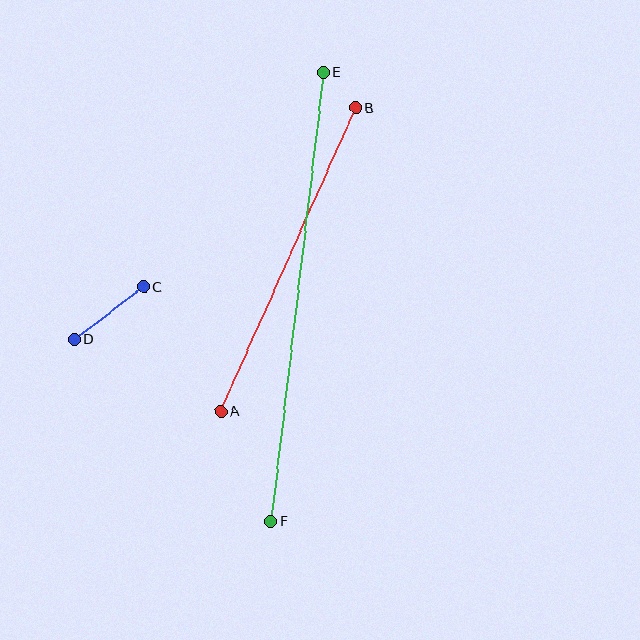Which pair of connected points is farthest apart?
Points E and F are farthest apart.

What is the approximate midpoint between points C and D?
The midpoint is at approximately (109, 313) pixels.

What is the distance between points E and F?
The distance is approximately 452 pixels.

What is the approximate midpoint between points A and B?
The midpoint is at approximately (288, 260) pixels.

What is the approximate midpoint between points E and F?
The midpoint is at approximately (297, 297) pixels.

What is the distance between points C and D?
The distance is approximately 87 pixels.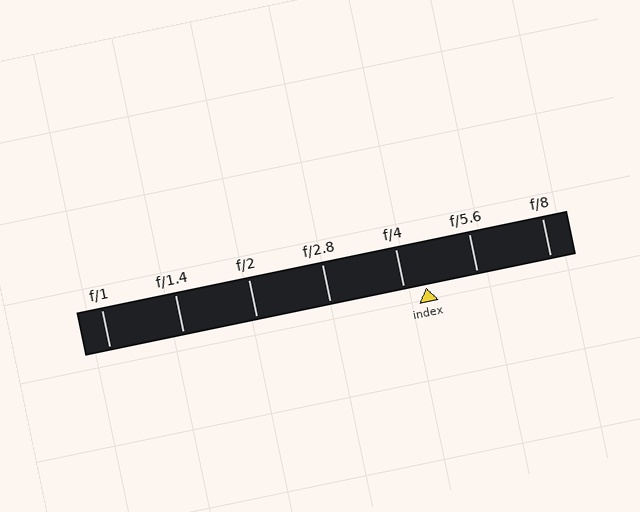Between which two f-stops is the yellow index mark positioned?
The index mark is between f/4 and f/5.6.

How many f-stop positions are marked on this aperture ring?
There are 7 f-stop positions marked.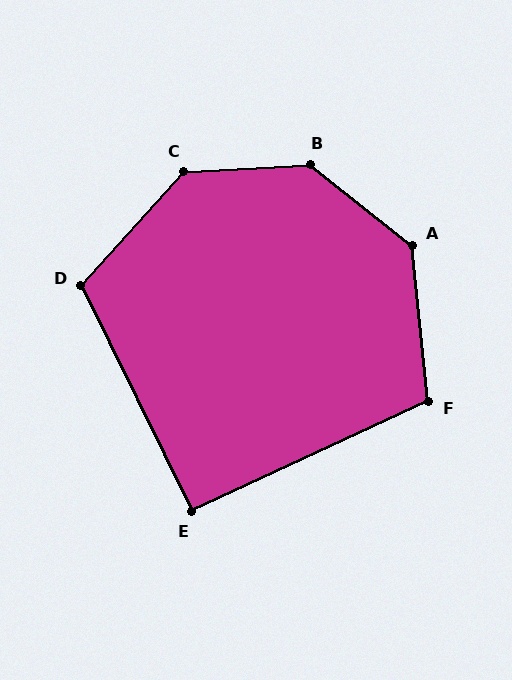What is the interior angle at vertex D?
Approximately 112 degrees (obtuse).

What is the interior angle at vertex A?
Approximately 134 degrees (obtuse).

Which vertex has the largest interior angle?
B, at approximately 139 degrees.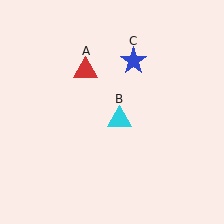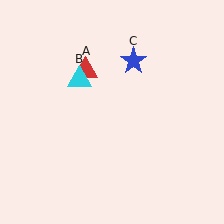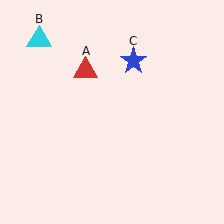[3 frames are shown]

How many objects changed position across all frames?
1 object changed position: cyan triangle (object B).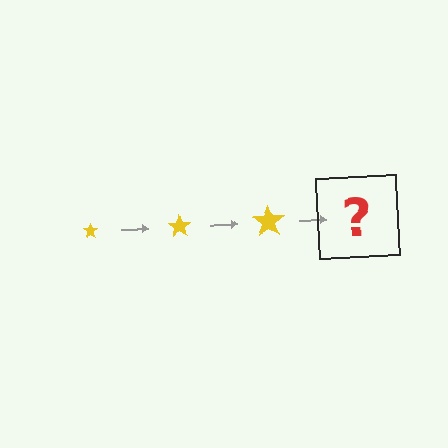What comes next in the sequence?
The next element should be a yellow star, larger than the previous one.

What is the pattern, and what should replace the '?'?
The pattern is that the star gets progressively larger each step. The '?' should be a yellow star, larger than the previous one.